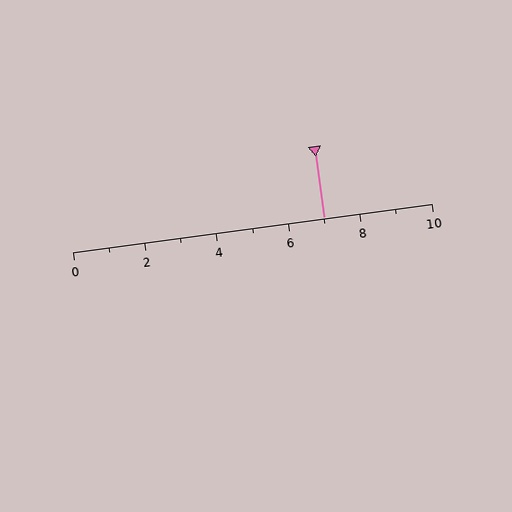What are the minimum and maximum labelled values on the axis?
The axis runs from 0 to 10.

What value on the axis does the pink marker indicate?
The marker indicates approximately 7.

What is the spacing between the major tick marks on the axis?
The major ticks are spaced 2 apart.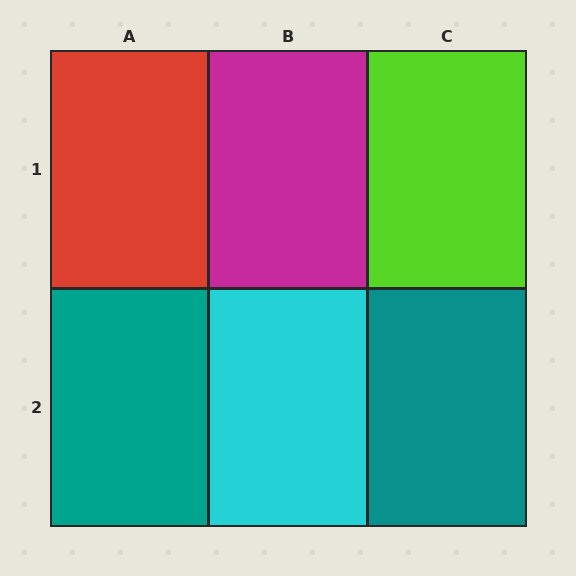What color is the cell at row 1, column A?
Red.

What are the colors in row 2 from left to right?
Teal, cyan, teal.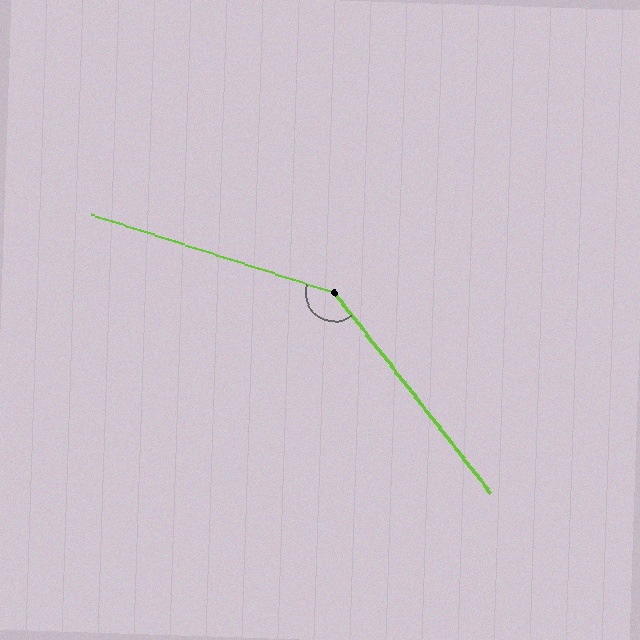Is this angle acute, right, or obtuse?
It is obtuse.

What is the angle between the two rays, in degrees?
Approximately 146 degrees.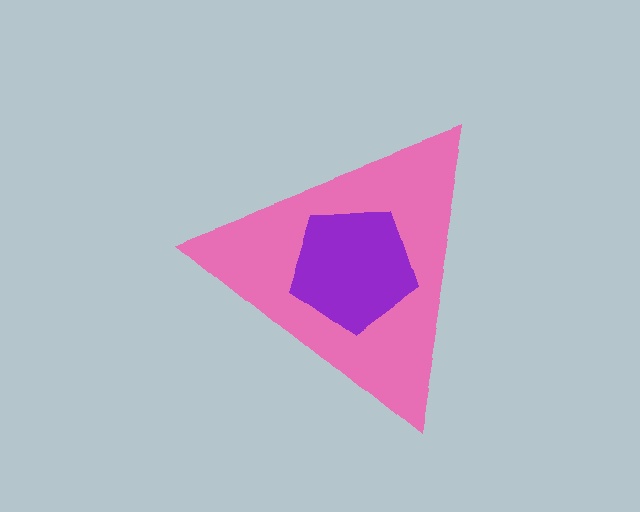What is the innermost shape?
The purple pentagon.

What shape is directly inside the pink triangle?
The purple pentagon.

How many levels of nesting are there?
2.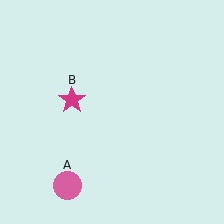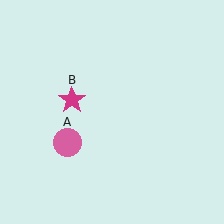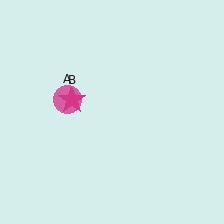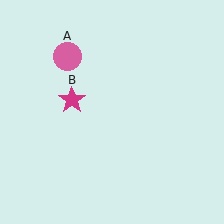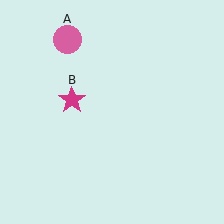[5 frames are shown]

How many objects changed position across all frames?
1 object changed position: pink circle (object A).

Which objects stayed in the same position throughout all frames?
Magenta star (object B) remained stationary.